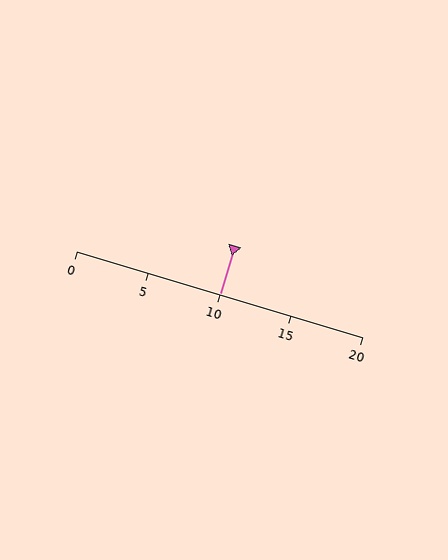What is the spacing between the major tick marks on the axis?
The major ticks are spaced 5 apart.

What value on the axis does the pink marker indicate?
The marker indicates approximately 10.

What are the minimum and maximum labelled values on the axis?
The axis runs from 0 to 20.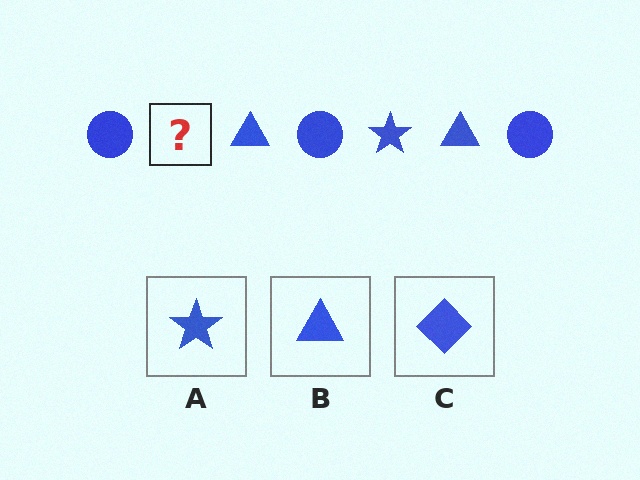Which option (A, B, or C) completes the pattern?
A.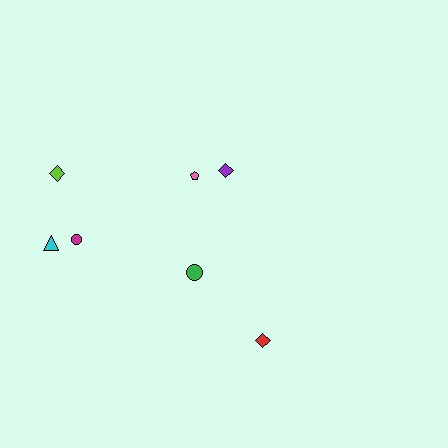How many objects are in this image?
There are 7 objects.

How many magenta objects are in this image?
There is 1 magenta object.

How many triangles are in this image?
There is 1 triangle.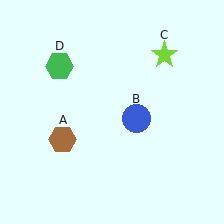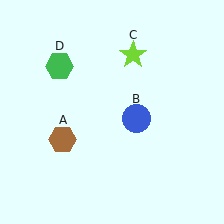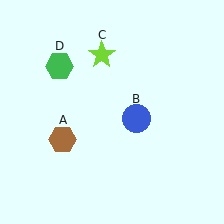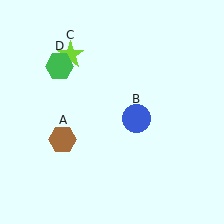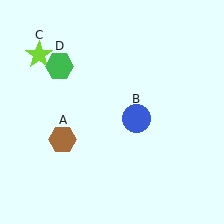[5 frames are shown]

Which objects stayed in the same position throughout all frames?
Brown hexagon (object A) and blue circle (object B) and green hexagon (object D) remained stationary.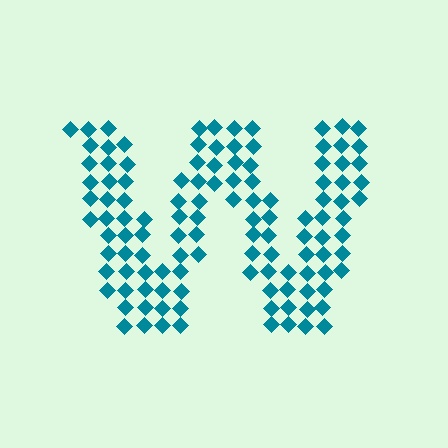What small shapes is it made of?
It is made of small diamonds.